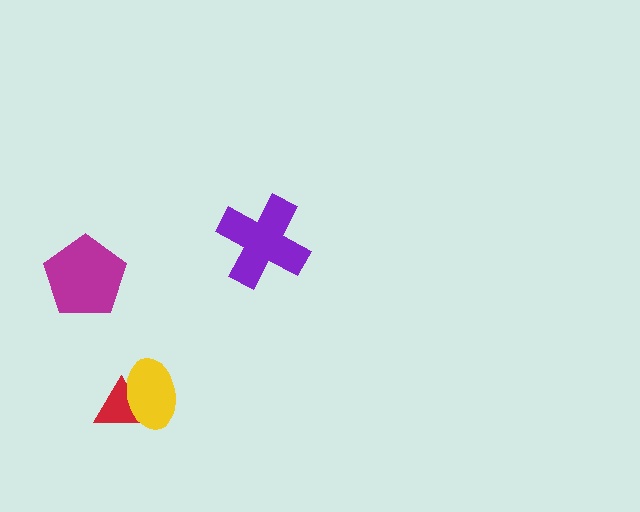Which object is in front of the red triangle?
The yellow ellipse is in front of the red triangle.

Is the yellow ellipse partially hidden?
No, no other shape covers it.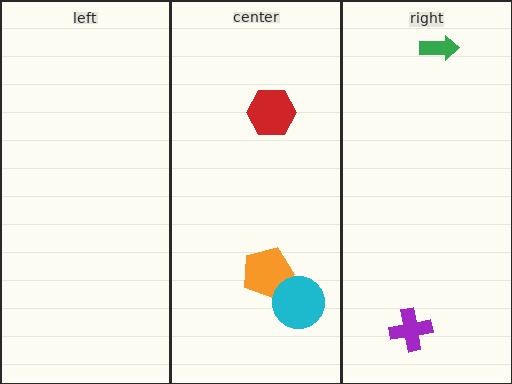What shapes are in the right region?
The purple cross, the green arrow.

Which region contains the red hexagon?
The center region.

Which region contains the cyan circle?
The center region.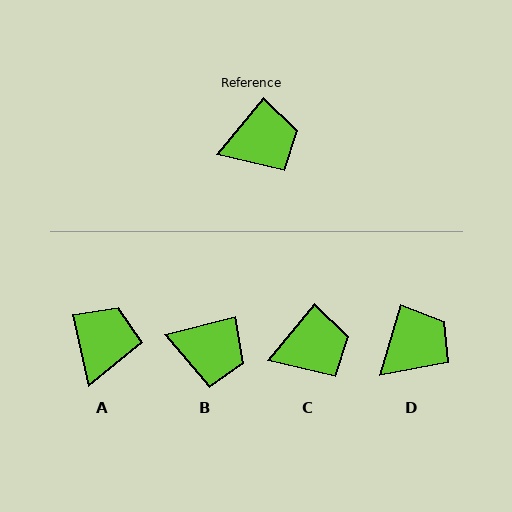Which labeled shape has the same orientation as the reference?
C.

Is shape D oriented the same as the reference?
No, it is off by about 23 degrees.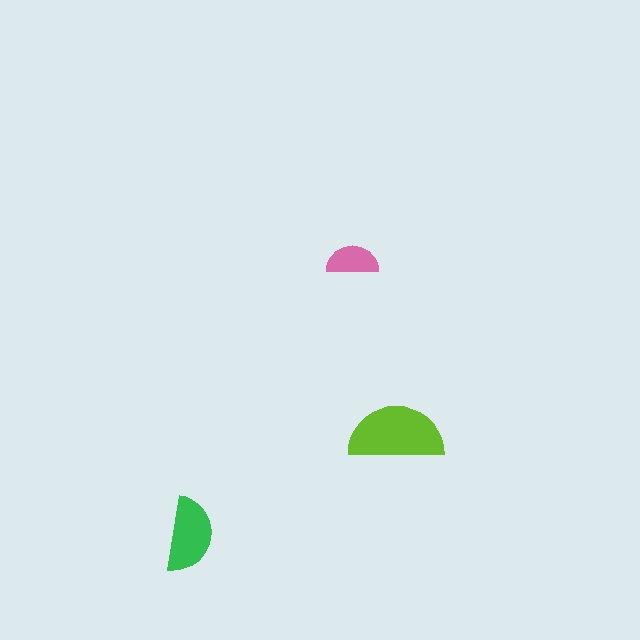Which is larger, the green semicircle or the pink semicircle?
The green one.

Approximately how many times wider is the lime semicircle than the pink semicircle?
About 2 times wider.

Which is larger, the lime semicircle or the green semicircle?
The lime one.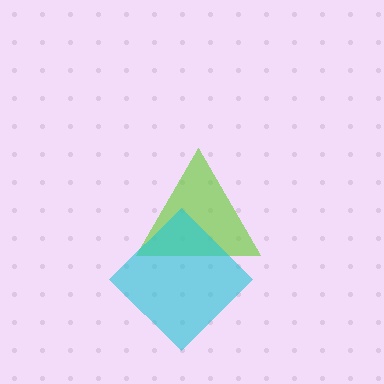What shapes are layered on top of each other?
The layered shapes are: a lime triangle, a cyan diamond.